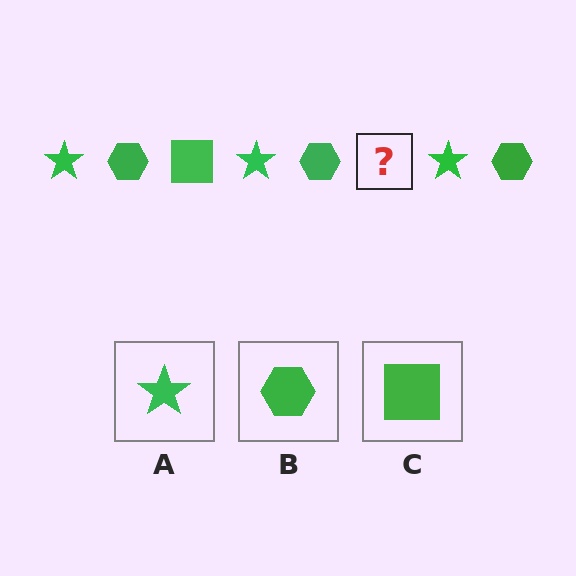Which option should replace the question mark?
Option C.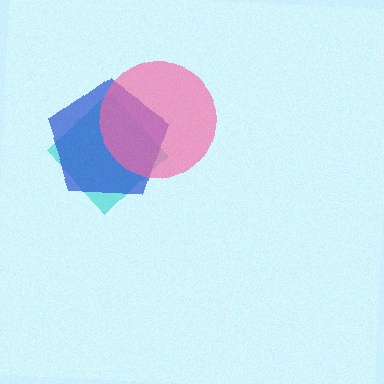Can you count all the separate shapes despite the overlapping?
Yes, there are 3 separate shapes.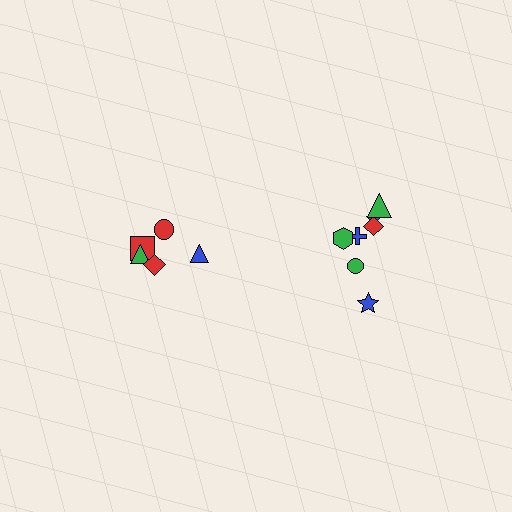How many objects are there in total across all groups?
There are 12 objects.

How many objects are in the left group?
There are 5 objects.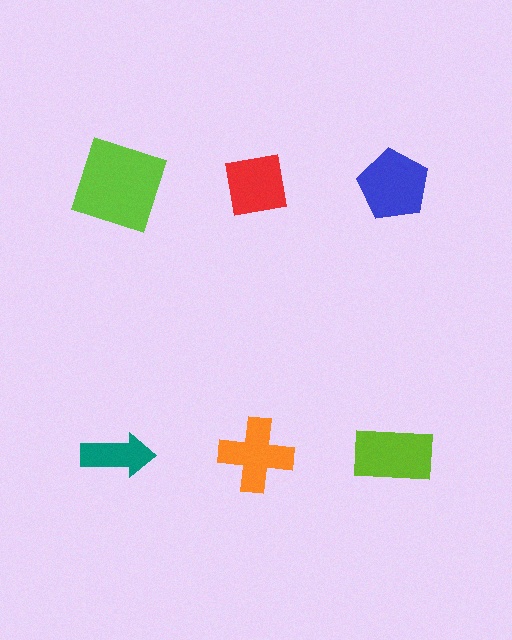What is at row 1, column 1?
A lime square.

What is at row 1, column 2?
A red square.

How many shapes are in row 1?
3 shapes.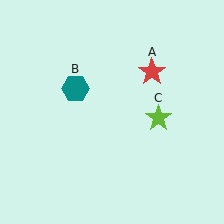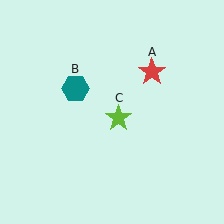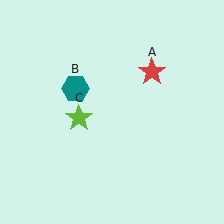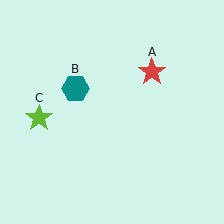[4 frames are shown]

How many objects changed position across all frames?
1 object changed position: lime star (object C).